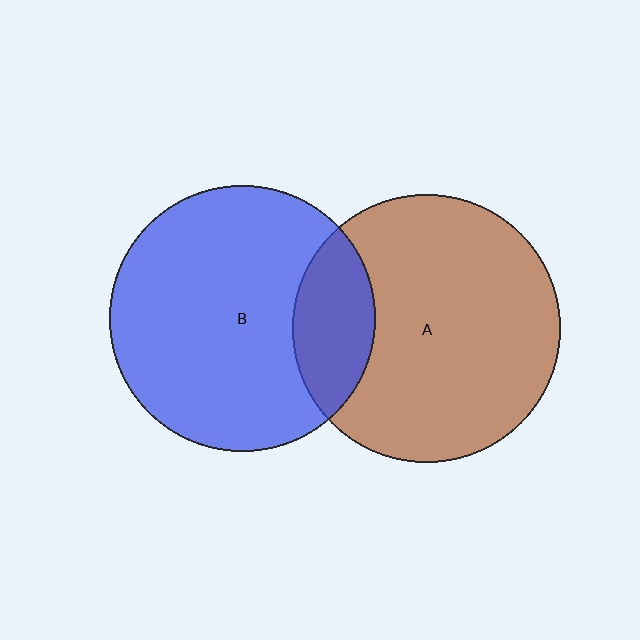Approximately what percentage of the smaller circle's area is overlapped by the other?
Approximately 20%.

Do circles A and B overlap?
Yes.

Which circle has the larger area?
Circle A (brown).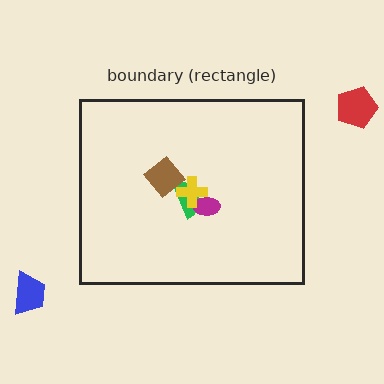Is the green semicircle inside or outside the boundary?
Inside.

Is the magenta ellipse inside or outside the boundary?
Inside.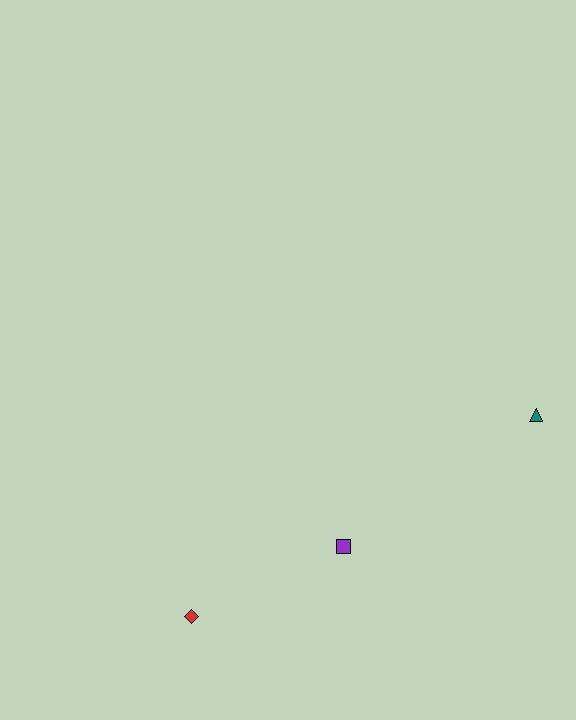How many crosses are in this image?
There are no crosses.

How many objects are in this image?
There are 3 objects.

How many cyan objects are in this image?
There are no cyan objects.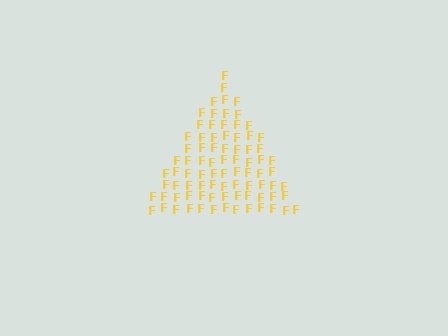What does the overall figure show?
The overall figure shows a triangle.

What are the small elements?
The small elements are letter F's.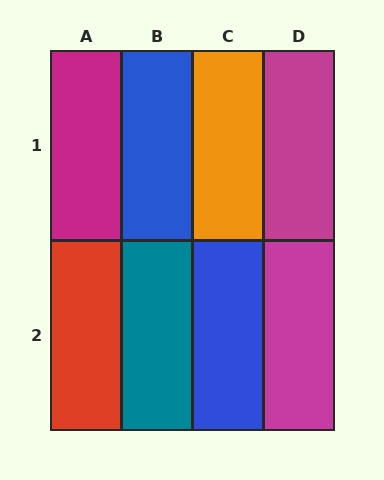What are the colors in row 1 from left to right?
Magenta, blue, orange, magenta.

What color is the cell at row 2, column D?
Magenta.